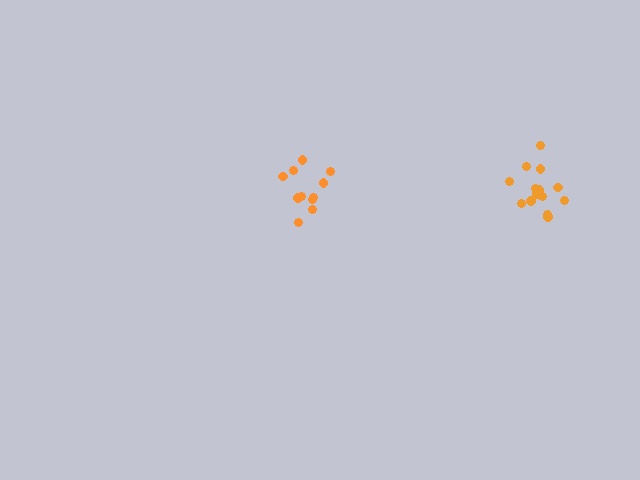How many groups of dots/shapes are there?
There are 2 groups.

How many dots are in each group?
Group 1: 11 dots, Group 2: 14 dots (25 total).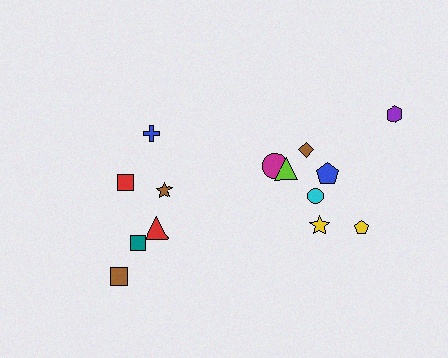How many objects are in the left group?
There are 6 objects.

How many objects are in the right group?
There are 8 objects.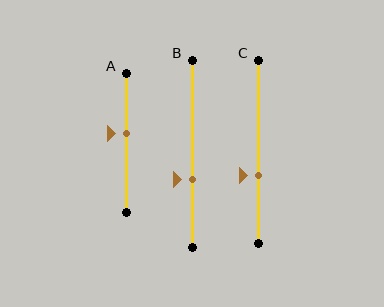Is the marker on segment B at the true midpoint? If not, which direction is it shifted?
No, the marker on segment B is shifted downward by about 14% of the segment length.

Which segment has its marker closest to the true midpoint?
Segment A has its marker closest to the true midpoint.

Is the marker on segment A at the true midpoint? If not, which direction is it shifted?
No, the marker on segment A is shifted upward by about 6% of the segment length.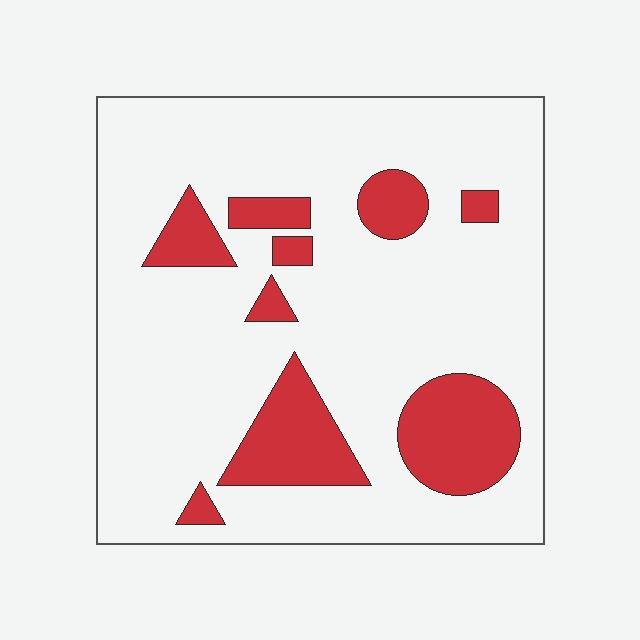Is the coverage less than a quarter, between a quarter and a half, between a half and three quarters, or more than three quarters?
Less than a quarter.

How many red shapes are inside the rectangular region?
9.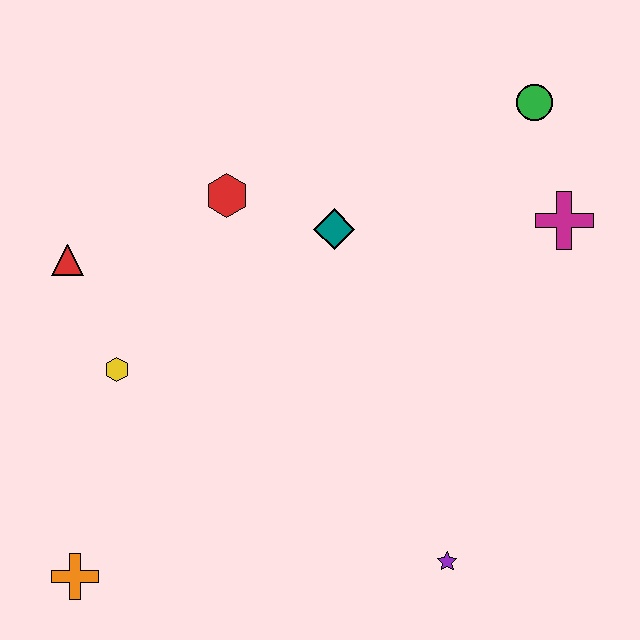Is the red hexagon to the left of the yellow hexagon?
No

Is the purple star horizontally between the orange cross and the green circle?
Yes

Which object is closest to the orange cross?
The yellow hexagon is closest to the orange cross.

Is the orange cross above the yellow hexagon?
No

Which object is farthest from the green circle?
The orange cross is farthest from the green circle.